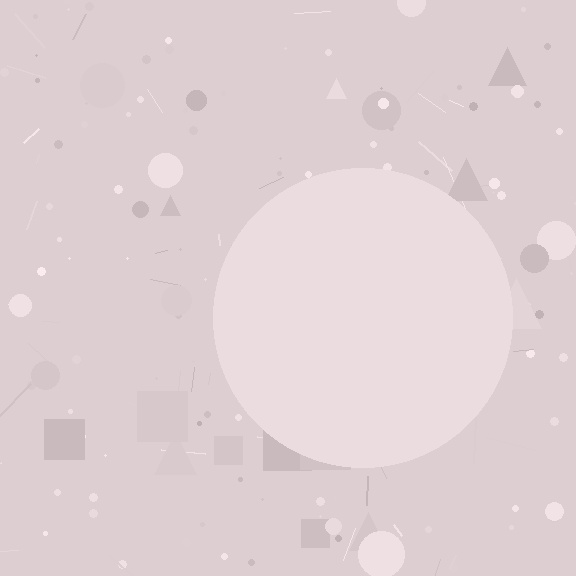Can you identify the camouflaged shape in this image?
The camouflaged shape is a circle.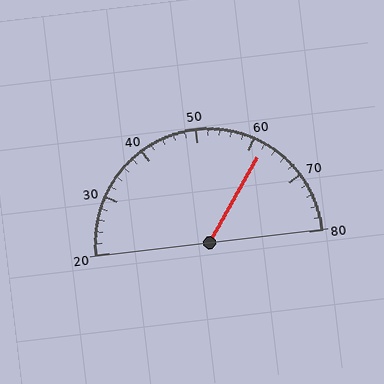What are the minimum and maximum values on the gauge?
The gauge ranges from 20 to 80.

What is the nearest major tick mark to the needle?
The nearest major tick mark is 60.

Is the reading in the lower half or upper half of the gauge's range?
The reading is in the upper half of the range (20 to 80).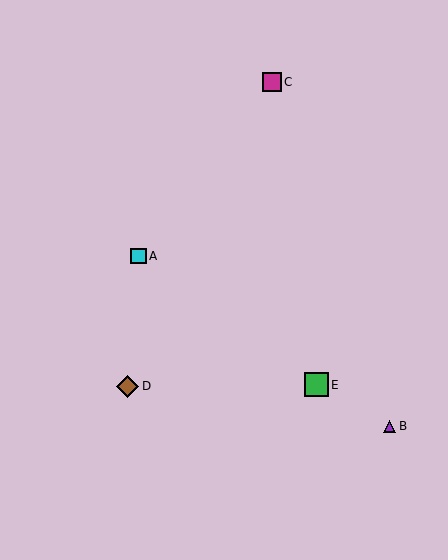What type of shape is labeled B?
Shape B is a purple triangle.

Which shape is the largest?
The green square (labeled E) is the largest.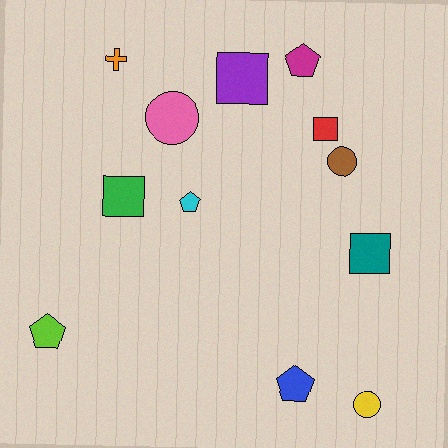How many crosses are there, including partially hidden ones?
There is 1 cross.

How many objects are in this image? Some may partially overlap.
There are 12 objects.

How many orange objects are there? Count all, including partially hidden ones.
There is 1 orange object.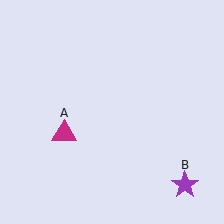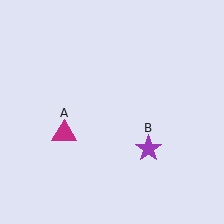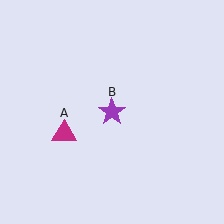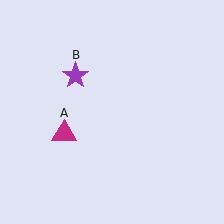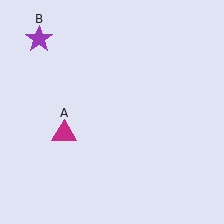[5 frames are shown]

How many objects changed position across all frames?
1 object changed position: purple star (object B).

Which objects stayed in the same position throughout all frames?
Magenta triangle (object A) remained stationary.